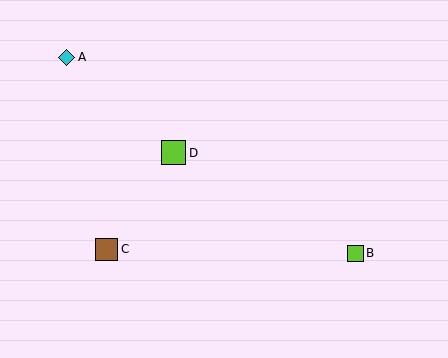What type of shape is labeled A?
Shape A is a cyan diamond.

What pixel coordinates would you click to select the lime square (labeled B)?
Click at (355, 253) to select the lime square B.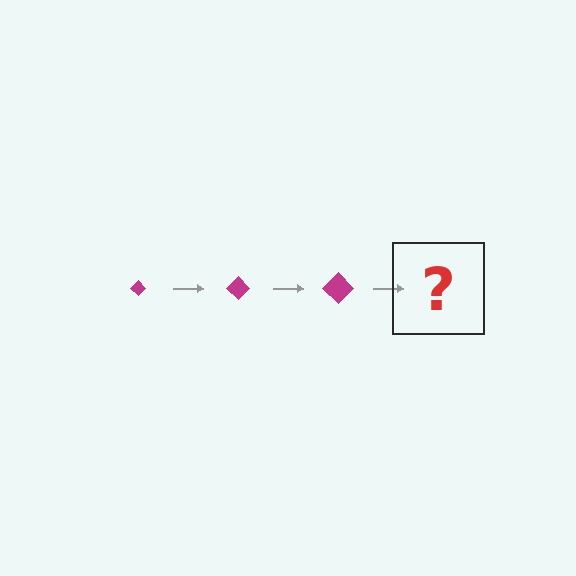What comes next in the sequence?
The next element should be a magenta diamond, larger than the previous one.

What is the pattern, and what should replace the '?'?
The pattern is that the diamond gets progressively larger each step. The '?' should be a magenta diamond, larger than the previous one.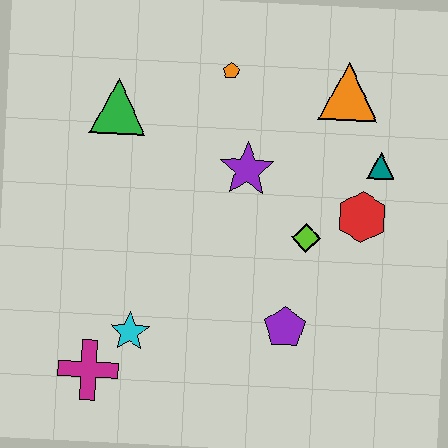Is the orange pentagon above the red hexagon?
Yes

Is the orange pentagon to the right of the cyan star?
Yes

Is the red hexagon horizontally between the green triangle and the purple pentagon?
No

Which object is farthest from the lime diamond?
The magenta cross is farthest from the lime diamond.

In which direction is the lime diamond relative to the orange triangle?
The lime diamond is below the orange triangle.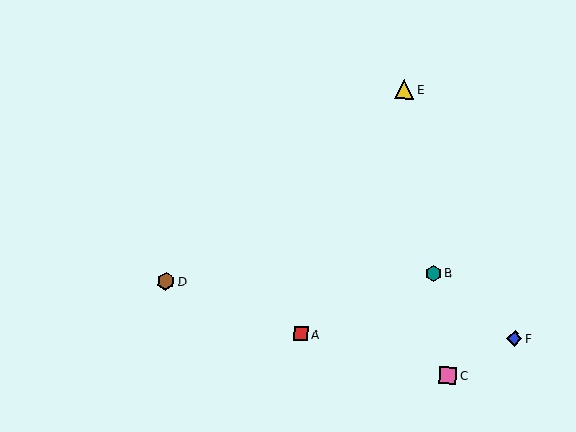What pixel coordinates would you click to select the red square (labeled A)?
Click at (301, 334) to select the red square A.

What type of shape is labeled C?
Shape C is a pink square.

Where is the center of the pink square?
The center of the pink square is at (448, 375).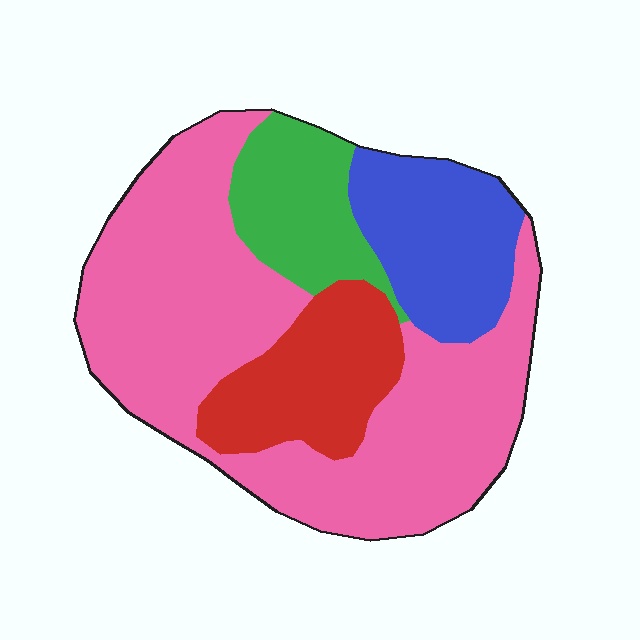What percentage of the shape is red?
Red covers around 15% of the shape.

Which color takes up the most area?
Pink, at roughly 55%.